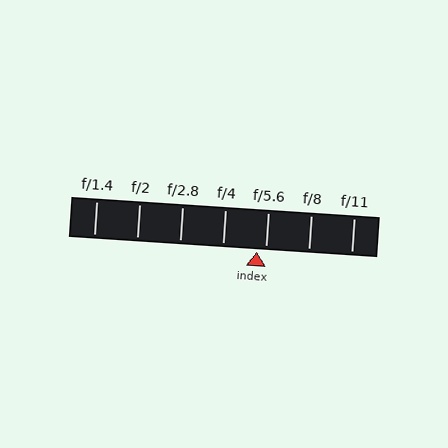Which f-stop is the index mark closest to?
The index mark is closest to f/5.6.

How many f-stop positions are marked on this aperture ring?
There are 7 f-stop positions marked.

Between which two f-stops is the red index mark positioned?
The index mark is between f/4 and f/5.6.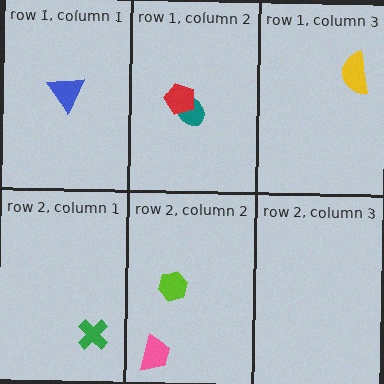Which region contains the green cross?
The row 2, column 1 region.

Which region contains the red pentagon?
The row 1, column 2 region.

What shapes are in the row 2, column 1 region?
The green cross.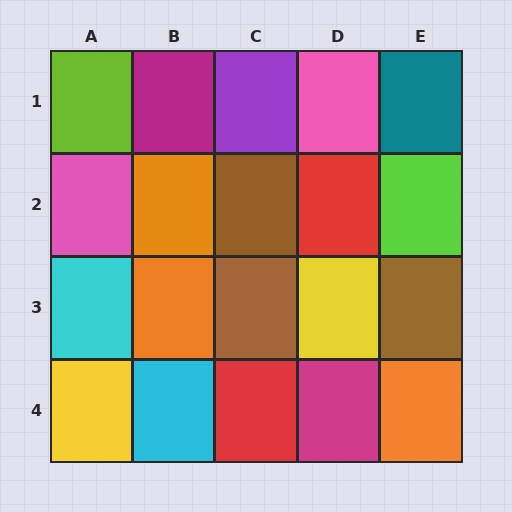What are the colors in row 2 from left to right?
Pink, orange, brown, red, lime.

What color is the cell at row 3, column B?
Orange.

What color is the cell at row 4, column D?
Magenta.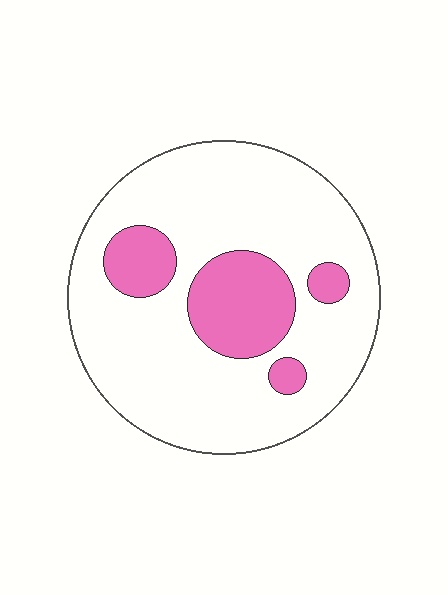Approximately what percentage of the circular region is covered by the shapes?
Approximately 20%.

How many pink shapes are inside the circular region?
4.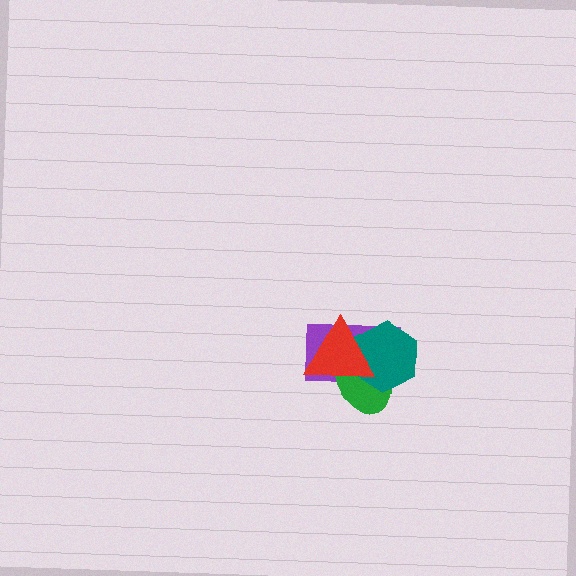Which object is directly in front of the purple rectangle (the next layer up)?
The green ellipse is directly in front of the purple rectangle.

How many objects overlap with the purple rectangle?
3 objects overlap with the purple rectangle.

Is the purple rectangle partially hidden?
Yes, it is partially covered by another shape.